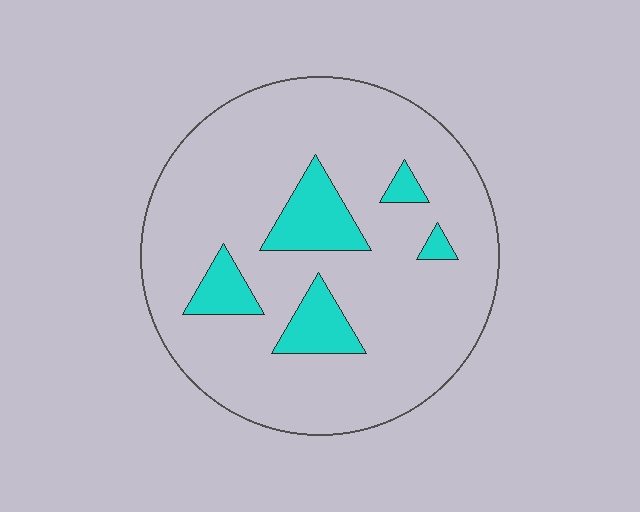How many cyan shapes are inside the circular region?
5.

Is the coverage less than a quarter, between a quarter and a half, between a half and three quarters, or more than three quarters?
Less than a quarter.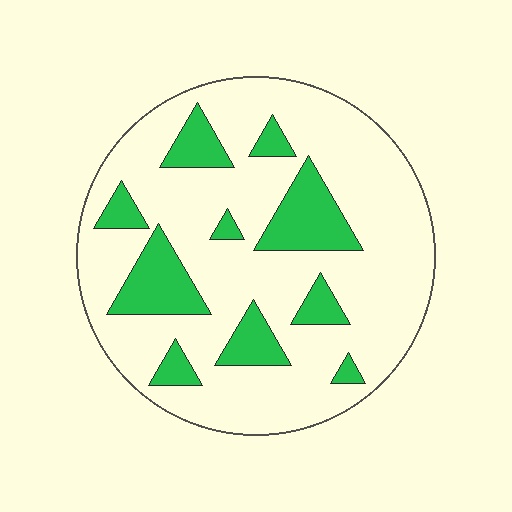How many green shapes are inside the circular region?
10.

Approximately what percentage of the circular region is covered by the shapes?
Approximately 20%.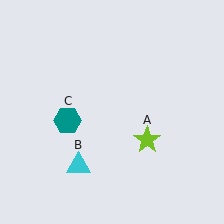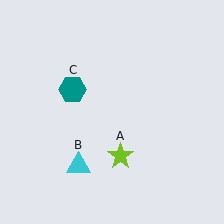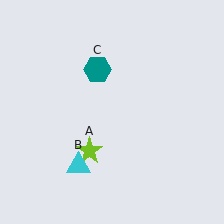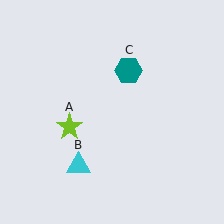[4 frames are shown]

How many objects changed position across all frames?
2 objects changed position: lime star (object A), teal hexagon (object C).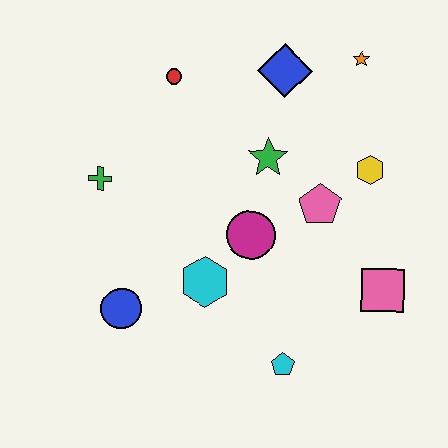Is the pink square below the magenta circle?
Yes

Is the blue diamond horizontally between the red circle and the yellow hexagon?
Yes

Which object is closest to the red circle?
The blue diamond is closest to the red circle.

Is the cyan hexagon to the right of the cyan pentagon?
No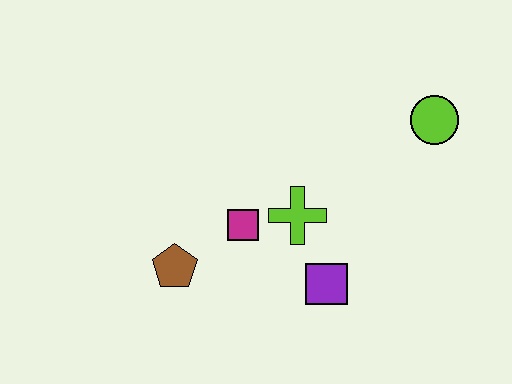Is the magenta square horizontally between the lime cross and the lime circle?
No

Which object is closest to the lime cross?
The magenta square is closest to the lime cross.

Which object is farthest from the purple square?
The lime circle is farthest from the purple square.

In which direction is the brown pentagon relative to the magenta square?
The brown pentagon is to the left of the magenta square.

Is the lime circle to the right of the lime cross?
Yes